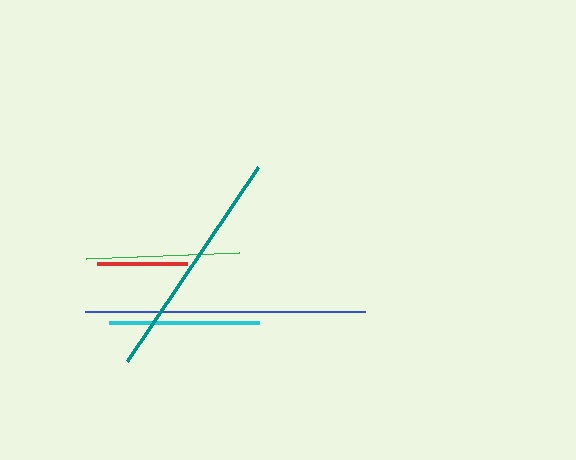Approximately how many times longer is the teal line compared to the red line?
The teal line is approximately 2.6 times the length of the red line.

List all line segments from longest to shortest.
From longest to shortest: blue, teal, green, cyan, red.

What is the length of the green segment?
The green segment is approximately 153 pixels long.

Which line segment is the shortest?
The red line is the shortest at approximately 90 pixels.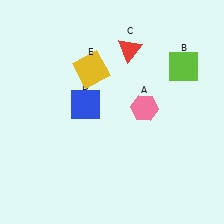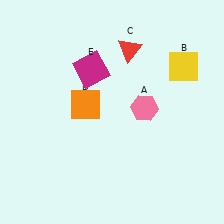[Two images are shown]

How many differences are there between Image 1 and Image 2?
There are 3 differences between the two images.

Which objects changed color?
B changed from lime to yellow. D changed from blue to orange. E changed from yellow to magenta.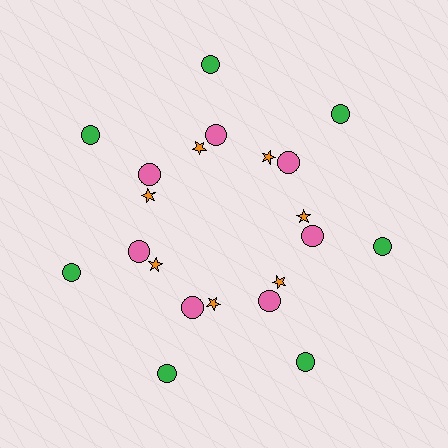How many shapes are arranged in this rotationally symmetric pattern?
There are 21 shapes, arranged in 7 groups of 3.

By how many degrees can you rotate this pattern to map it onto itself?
The pattern maps onto itself every 51 degrees of rotation.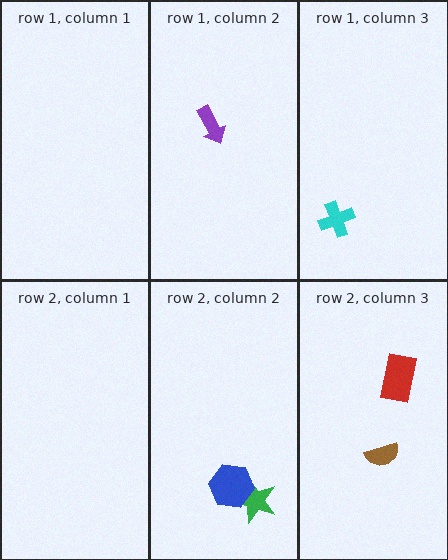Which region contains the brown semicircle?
The row 2, column 3 region.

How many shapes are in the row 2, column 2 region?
2.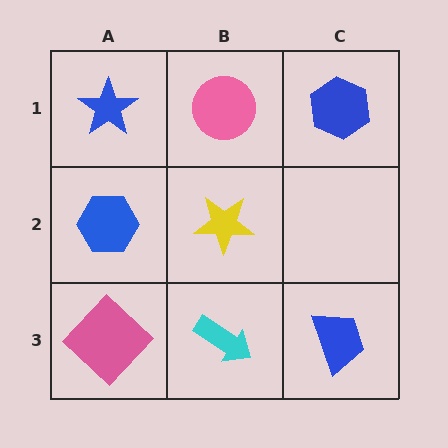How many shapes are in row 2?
2 shapes.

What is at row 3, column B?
A cyan arrow.